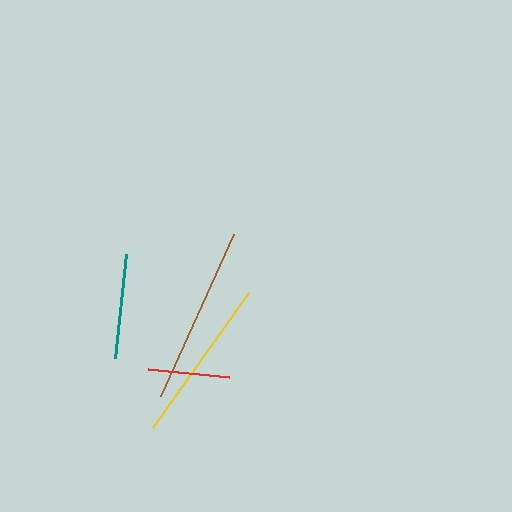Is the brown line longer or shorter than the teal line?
The brown line is longer than the teal line.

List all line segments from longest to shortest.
From longest to shortest: brown, yellow, teal, red.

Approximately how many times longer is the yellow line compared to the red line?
The yellow line is approximately 2.0 times the length of the red line.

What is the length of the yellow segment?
The yellow segment is approximately 165 pixels long.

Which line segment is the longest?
The brown line is the longest at approximately 177 pixels.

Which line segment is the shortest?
The red line is the shortest at approximately 82 pixels.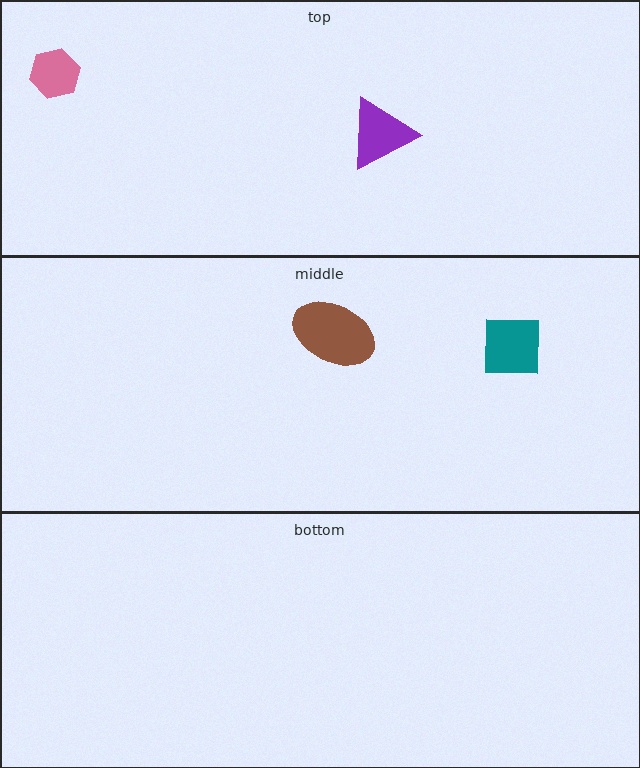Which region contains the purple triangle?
The top region.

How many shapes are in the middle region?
2.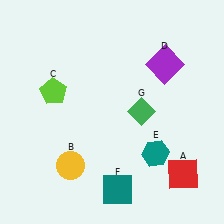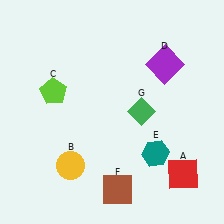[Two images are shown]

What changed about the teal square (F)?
In Image 1, F is teal. In Image 2, it changed to brown.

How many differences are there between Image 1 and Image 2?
There is 1 difference between the two images.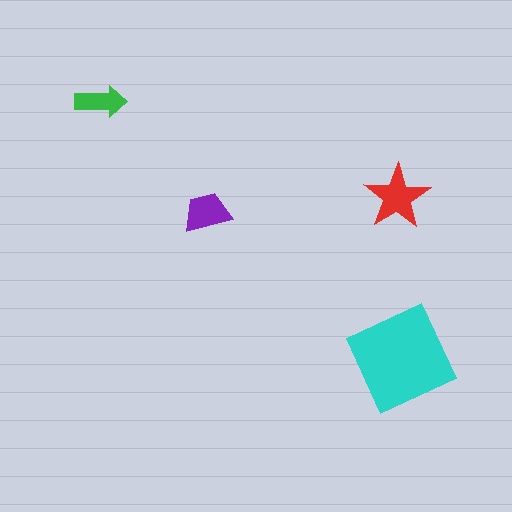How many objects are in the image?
There are 4 objects in the image.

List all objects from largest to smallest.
The cyan diamond, the red star, the purple trapezoid, the green arrow.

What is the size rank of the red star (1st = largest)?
2nd.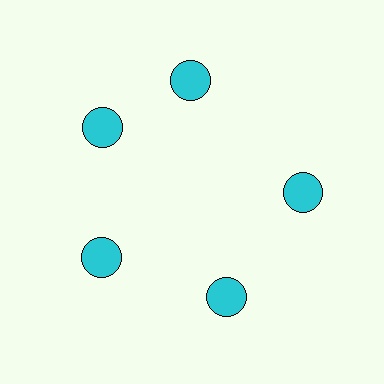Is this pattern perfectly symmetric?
No. The 5 cyan circles are arranged in a ring, but one element near the 1 o'clock position is rotated out of alignment along the ring, breaking the 5-fold rotational symmetry.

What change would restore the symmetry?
The symmetry would be restored by rotating it back into even spacing with its neighbors so that all 5 circles sit at equal angles and equal distance from the center.